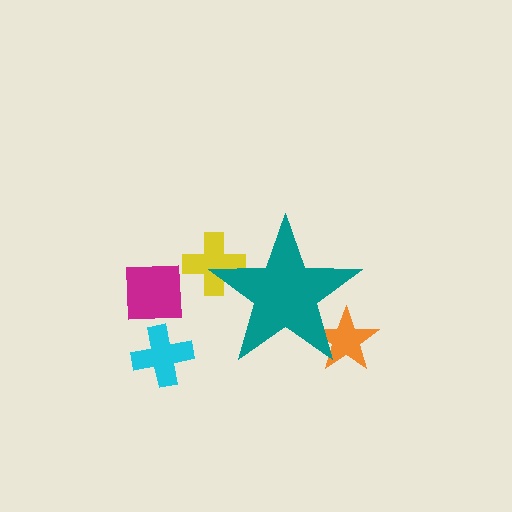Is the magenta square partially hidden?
No, the magenta square is fully visible.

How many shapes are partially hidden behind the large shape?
2 shapes are partially hidden.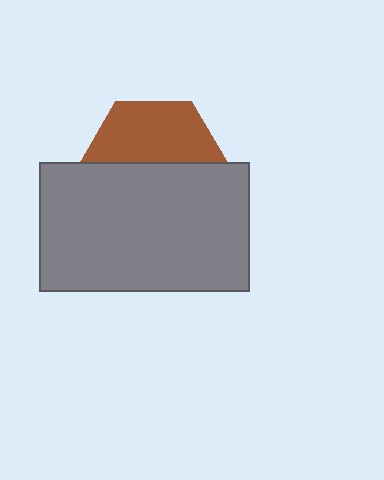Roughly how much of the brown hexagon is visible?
A small part of it is visible (roughly 44%).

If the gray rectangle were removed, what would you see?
You would see the complete brown hexagon.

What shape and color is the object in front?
The object in front is a gray rectangle.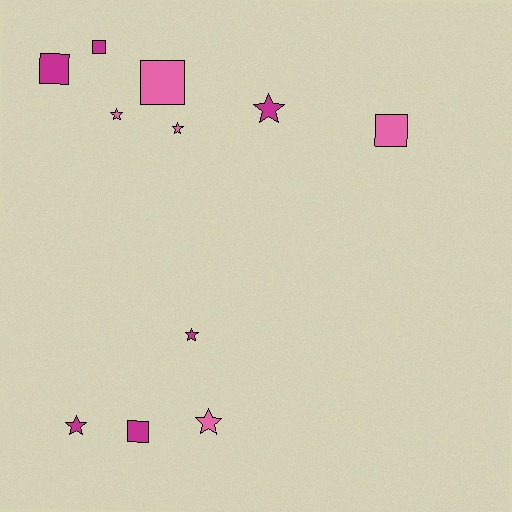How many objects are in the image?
There are 11 objects.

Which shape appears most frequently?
Star, with 6 objects.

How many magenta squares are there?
There are 3 magenta squares.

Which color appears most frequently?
Magenta, with 6 objects.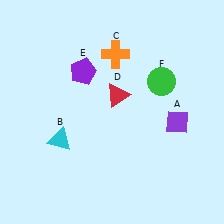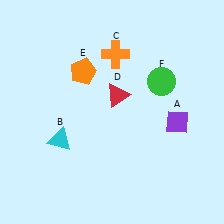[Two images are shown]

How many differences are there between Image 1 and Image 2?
There is 1 difference between the two images.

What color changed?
The pentagon (E) changed from purple in Image 1 to orange in Image 2.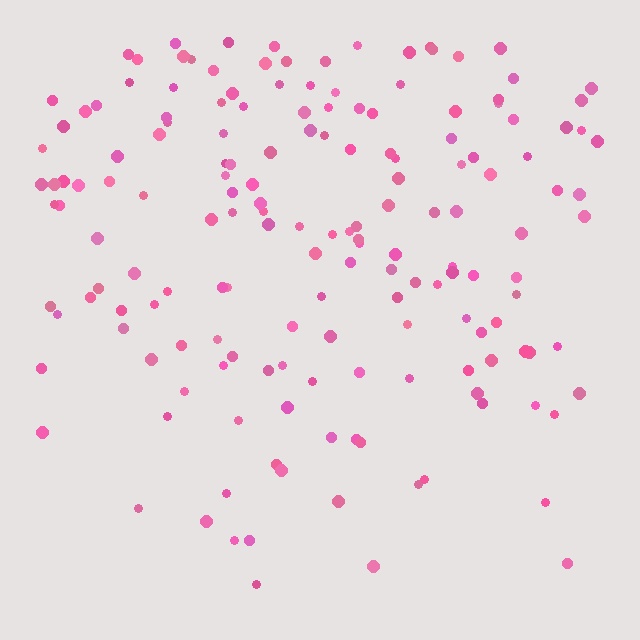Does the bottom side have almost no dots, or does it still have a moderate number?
Still a moderate number, just noticeably fewer than the top.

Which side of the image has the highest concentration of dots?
The top.